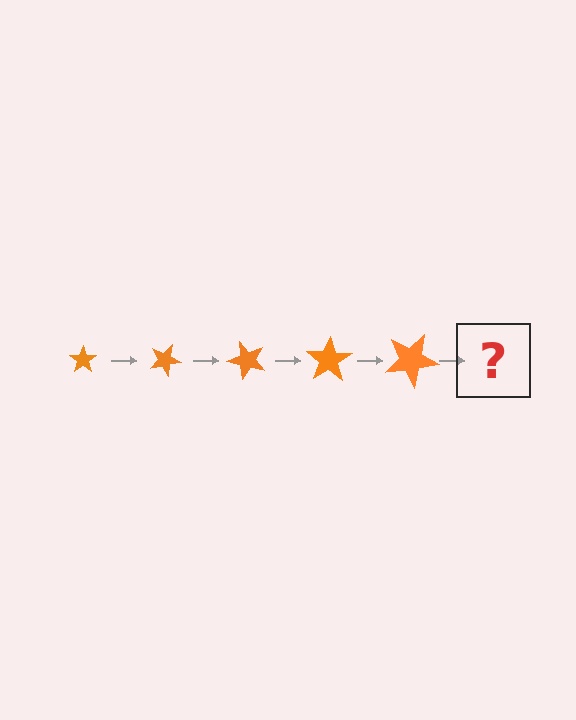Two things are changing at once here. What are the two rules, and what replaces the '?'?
The two rules are that the star grows larger each step and it rotates 25 degrees each step. The '?' should be a star, larger than the previous one and rotated 125 degrees from the start.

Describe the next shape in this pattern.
It should be a star, larger than the previous one and rotated 125 degrees from the start.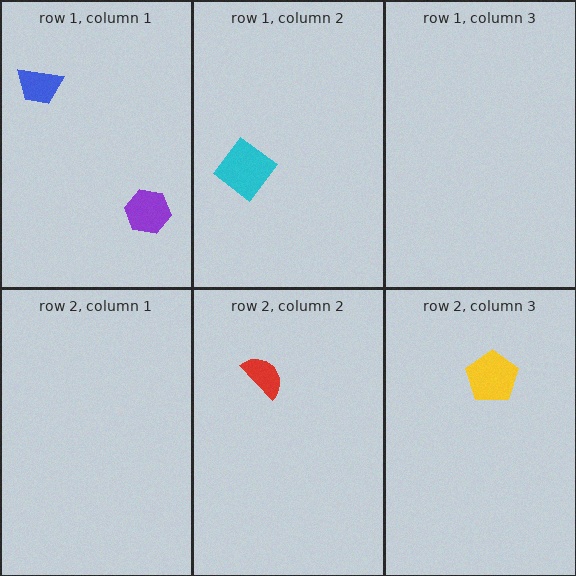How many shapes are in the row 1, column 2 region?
1.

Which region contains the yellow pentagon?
The row 2, column 3 region.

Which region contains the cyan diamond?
The row 1, column 2 region.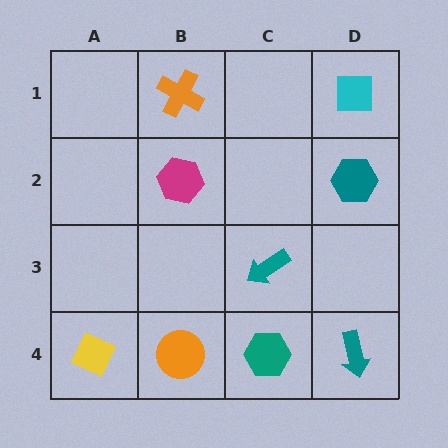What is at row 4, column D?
A teal arrow.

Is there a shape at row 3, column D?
No, that cell is empty.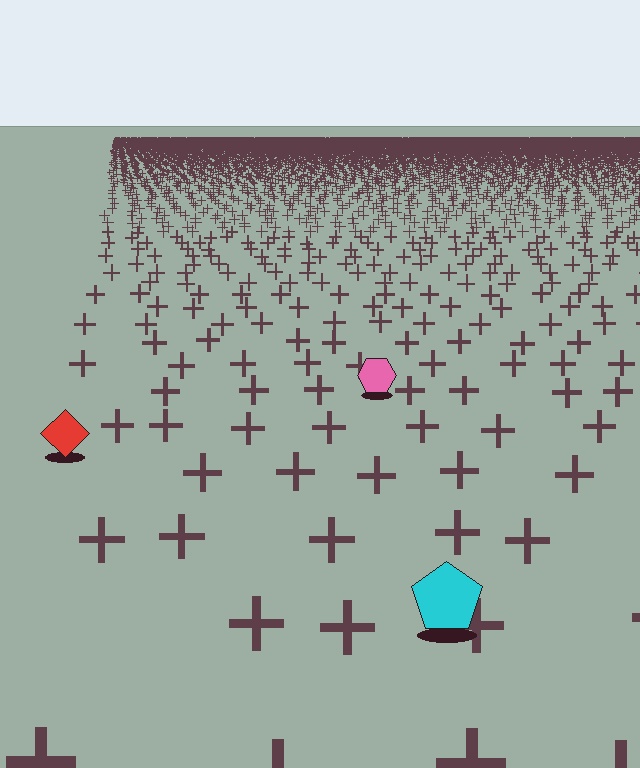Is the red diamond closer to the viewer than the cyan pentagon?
No. The cyan pentagon is closer — you can tell from the texture gradient: the ground texture is coarser near it.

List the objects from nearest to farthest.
From nearest to farthest: the cyan pentagon, the red diamond, the pink hexagon.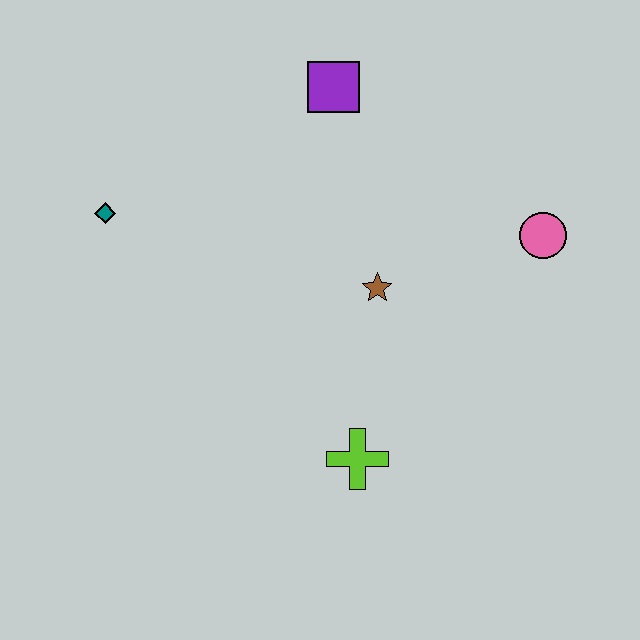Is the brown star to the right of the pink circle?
No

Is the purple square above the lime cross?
Yes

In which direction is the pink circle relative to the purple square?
The pink circle is to the right of the purple square.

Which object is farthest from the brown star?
The teal diamond is farthest from the brown star.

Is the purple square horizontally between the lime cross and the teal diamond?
Yes